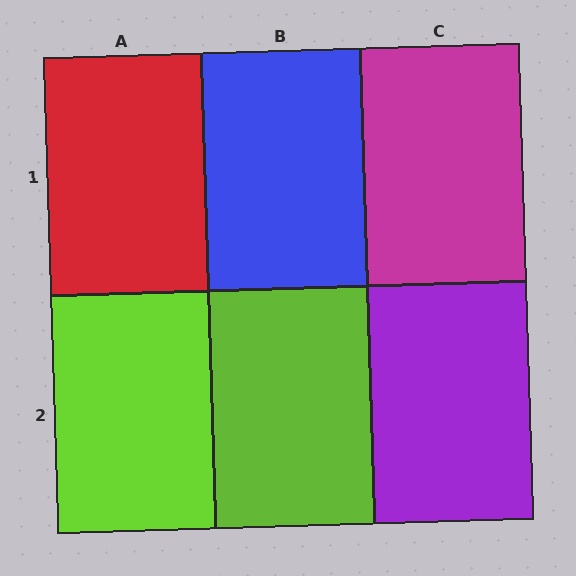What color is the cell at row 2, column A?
Lime.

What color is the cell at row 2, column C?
Purple.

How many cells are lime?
2 cells are lime.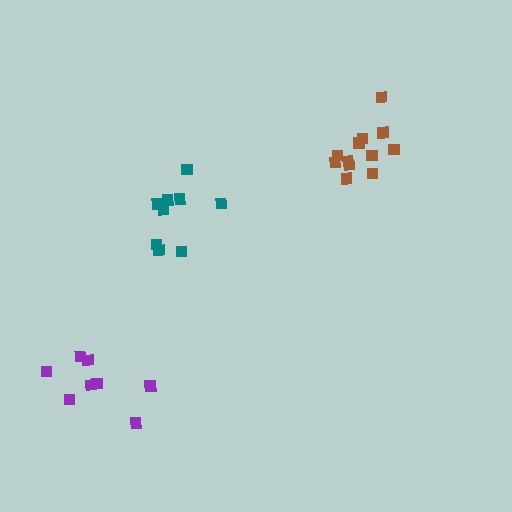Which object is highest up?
The brown cluster is topmost.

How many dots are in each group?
Group 1: 9 dots, Group 2: 12 dots, Group 3: 8 dots (29 total).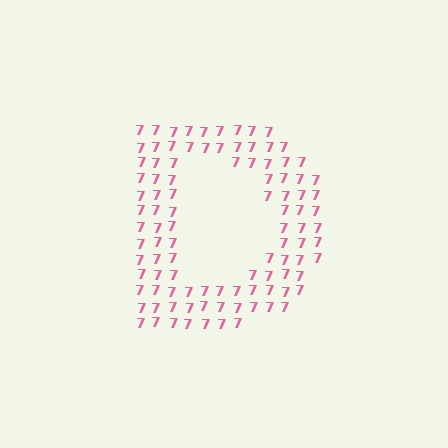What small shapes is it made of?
It is made of small digit 7's.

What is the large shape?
The large shape is the letter D.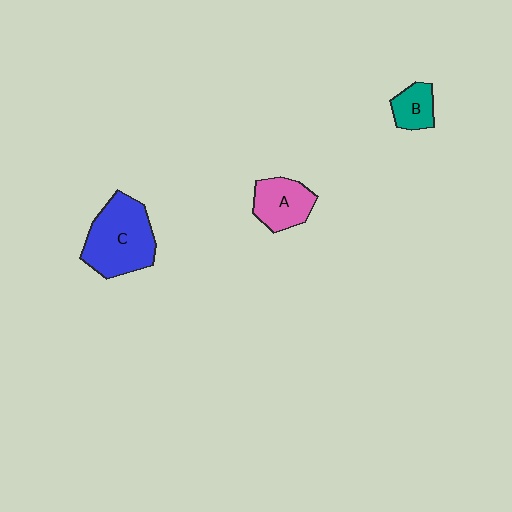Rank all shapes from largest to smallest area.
From largest to smallest: C (blue), A (pink), B (teal).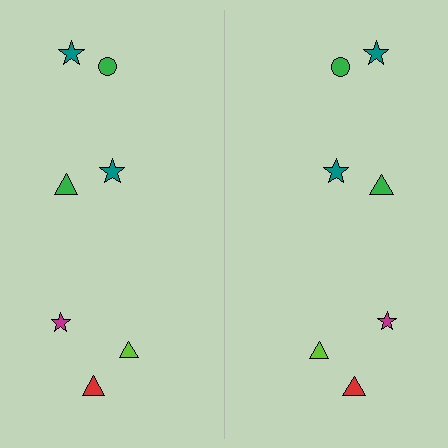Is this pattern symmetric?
Yes, this pattern has bilateral (reflection) symmetry.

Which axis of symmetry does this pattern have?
The pattern has a vertical axis of symmetry running through the center of the image.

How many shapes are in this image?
There are 14 shapes in this image.